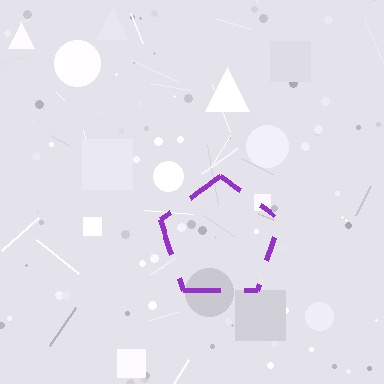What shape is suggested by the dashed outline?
The dashed outline suggests a pentagon.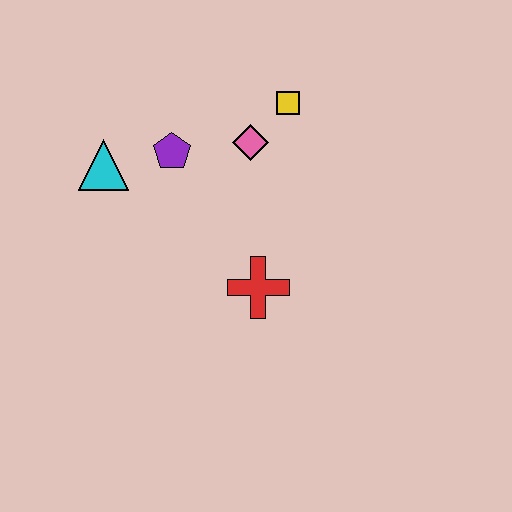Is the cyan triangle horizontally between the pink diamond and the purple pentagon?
No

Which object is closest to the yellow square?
The pink diamond is closest to the yellow square.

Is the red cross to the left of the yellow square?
Yes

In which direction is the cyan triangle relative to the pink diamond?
The cyan triangle is to the left of the pink diamond.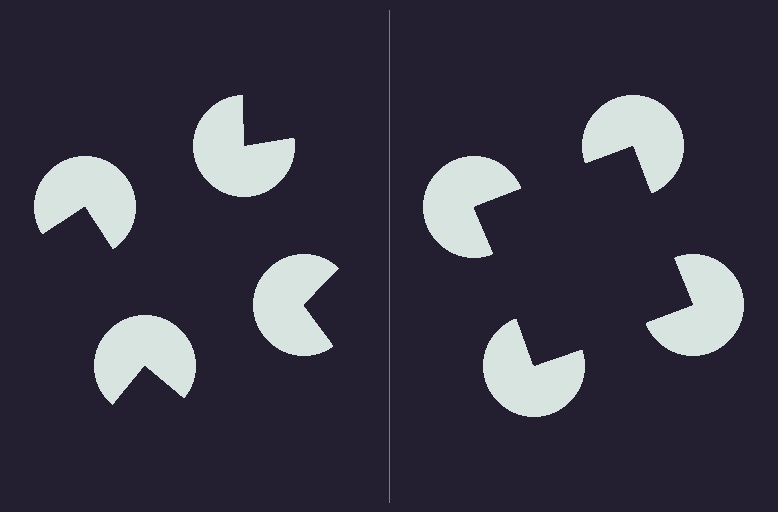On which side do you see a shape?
An illusory square appears on the right side. On the left side the wedge cuts are rotated, so no coherent shape forms.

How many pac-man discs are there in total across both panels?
8 — 4 on each side.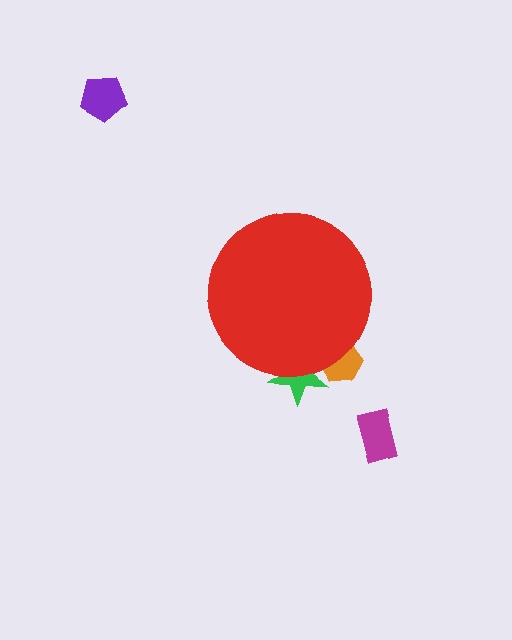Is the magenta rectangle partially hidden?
No, the magenta rectangle is fully visible.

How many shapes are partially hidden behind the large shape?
2 shapes are partially hidden.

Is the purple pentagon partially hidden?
No, the purple pentagon is fully visible.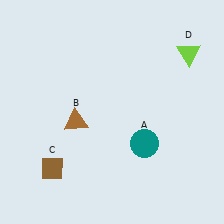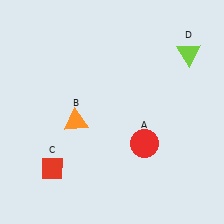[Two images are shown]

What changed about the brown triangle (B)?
In Image 1, B is brown. In Image 2, it changed to orange.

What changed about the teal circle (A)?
In Image 1, A is teal. In Image 2, it changed to red.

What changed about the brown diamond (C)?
In Image 1, C is brown. In Image 2, it changed to red.